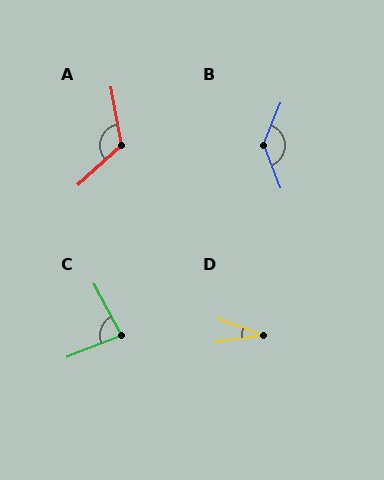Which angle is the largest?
B, at approximately 136 degrees.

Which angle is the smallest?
D, at approximately 27 degrees.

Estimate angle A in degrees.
Approximately 122 degrees.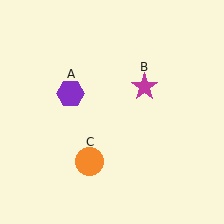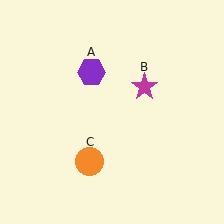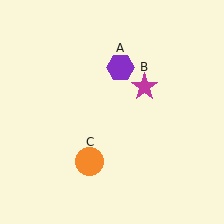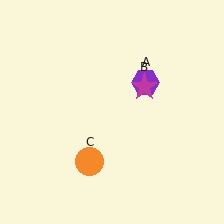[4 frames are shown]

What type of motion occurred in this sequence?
The purple hexagon (object A) rotated clockwise around the center of the scene.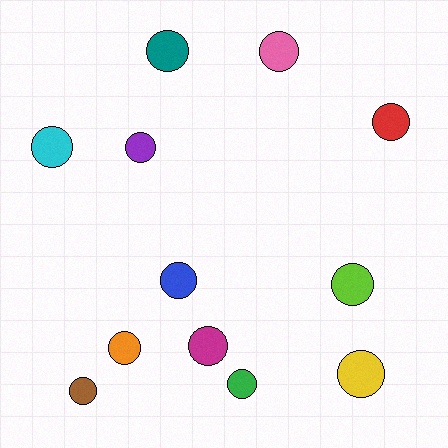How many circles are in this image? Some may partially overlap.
There are 12 circles.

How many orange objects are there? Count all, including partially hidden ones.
There is 1 orange object.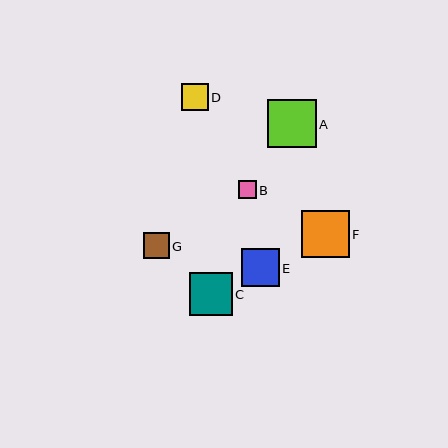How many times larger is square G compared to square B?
Square G is approximately 1.4 times the size of square B.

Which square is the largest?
Square A is the largest with a size of approximately 49 pixels.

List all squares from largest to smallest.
From largest to smallest: A, F, C, E, D, G, B.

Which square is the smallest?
Square B is the smallest with a size of approximately 18 pixels.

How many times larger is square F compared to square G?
Square F is approximately 1.8 times the size of square G.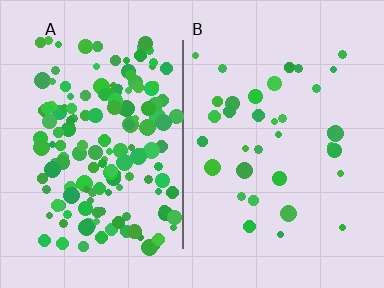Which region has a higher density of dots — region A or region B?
A (the left).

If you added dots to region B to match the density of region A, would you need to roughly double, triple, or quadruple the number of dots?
Approximately quadruple.